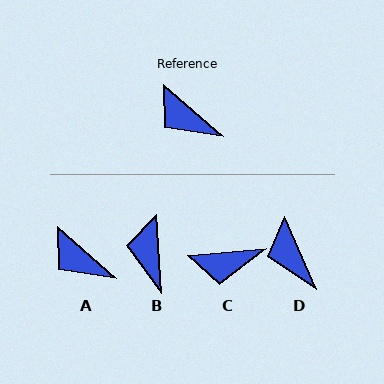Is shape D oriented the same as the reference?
No, it is off by about 25 degrees.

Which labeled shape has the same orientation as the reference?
A.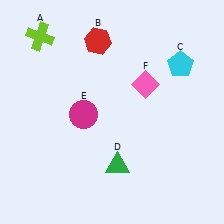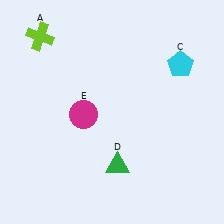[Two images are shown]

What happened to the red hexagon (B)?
The red hexagon (B) was removed in Image 2. It was in the top-left area of Image 1.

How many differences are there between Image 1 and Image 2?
There are 2 differences between the two images.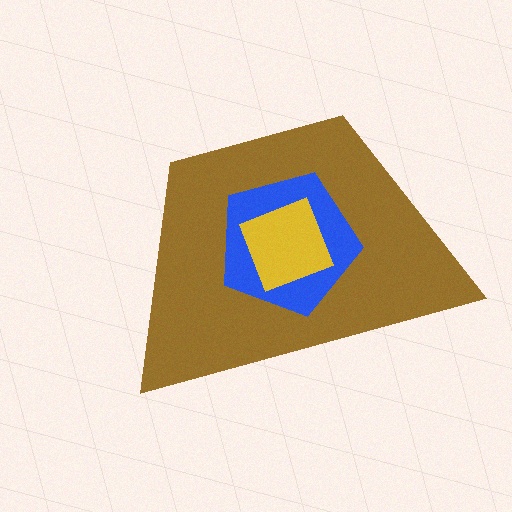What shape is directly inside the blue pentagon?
The yellow square.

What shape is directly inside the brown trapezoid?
The blue pentagon.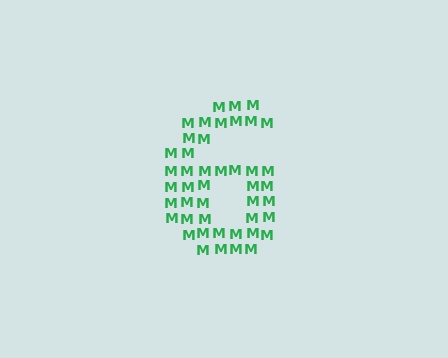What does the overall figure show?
The overall figure shows the digit 6.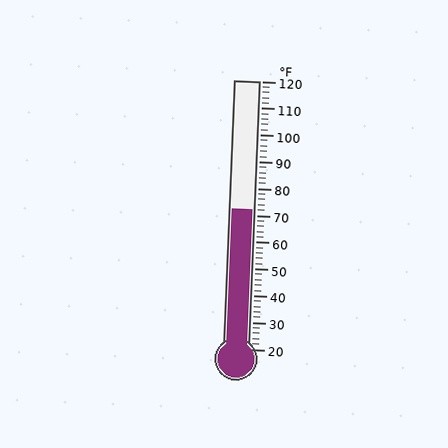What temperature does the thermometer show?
The thermometer shows approximately 72°F.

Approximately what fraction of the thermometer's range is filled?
The thermometer is filled to approximately 50% of its range.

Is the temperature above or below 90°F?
The temperature is below 90°F.